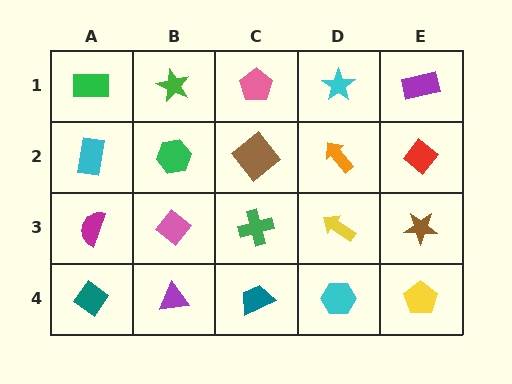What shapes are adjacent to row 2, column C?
A pink pentagon (row 1, column C), a green cross (row 3, column C), a green hexagon (row 2, column B), an orange arrow (row 2, column D).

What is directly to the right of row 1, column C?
A cyan star.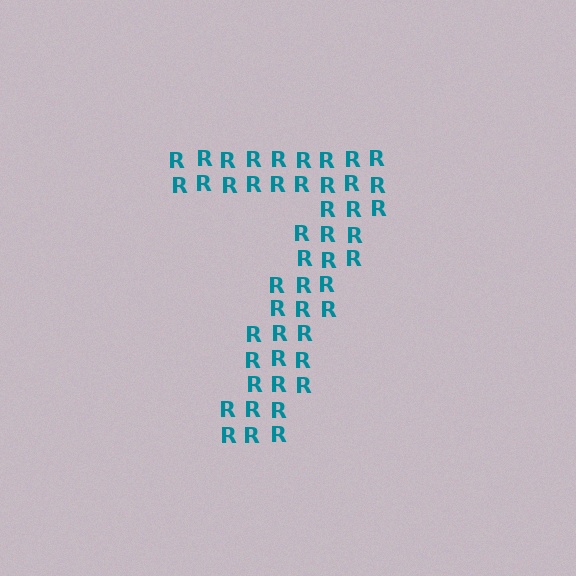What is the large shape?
The large shape is the digit 7.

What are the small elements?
The small elements are letter R's.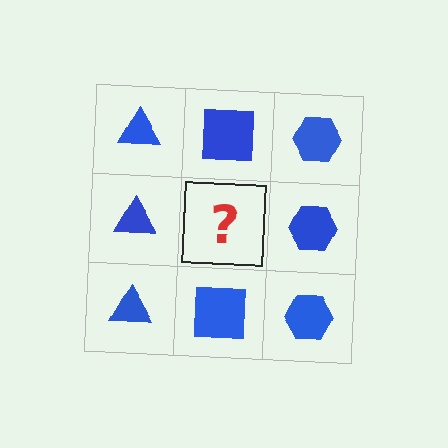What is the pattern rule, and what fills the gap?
The rule is that each column has a consistent shape. The gap should be filled with a blue square.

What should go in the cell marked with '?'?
The missing cell should contain a blue square.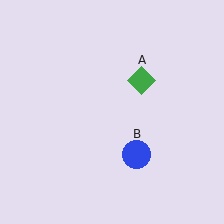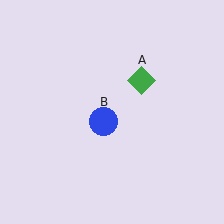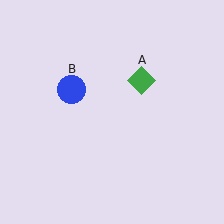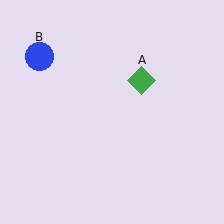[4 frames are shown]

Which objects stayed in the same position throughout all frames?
Green diamond (object A) remained stationary.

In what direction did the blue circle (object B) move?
The blue circle (object B) moved up and to the left.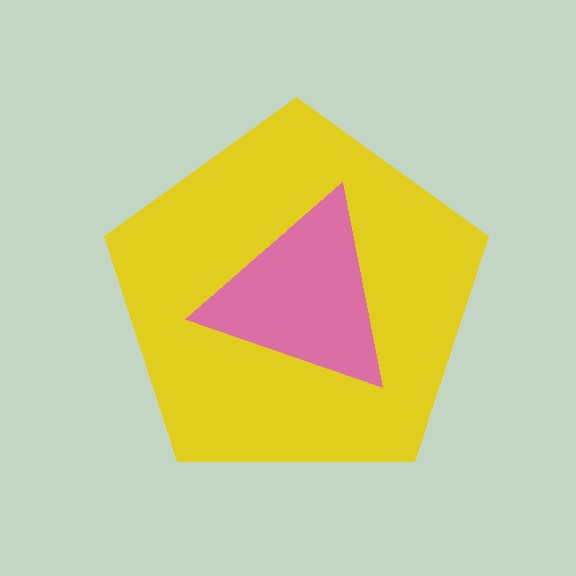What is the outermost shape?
The yellow pentagon.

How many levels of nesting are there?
2.